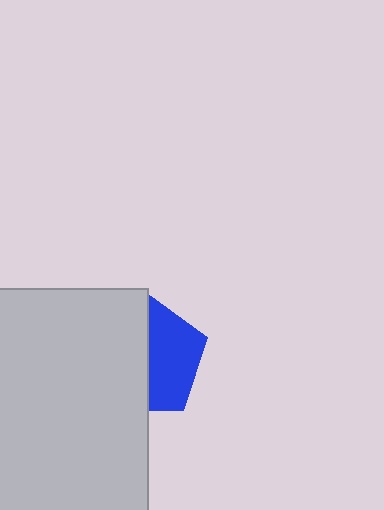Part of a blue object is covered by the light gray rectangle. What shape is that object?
It is a pentagon.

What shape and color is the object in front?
The object in front is a light gray rectangle.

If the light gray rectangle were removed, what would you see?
You would see the complete blue pentagon.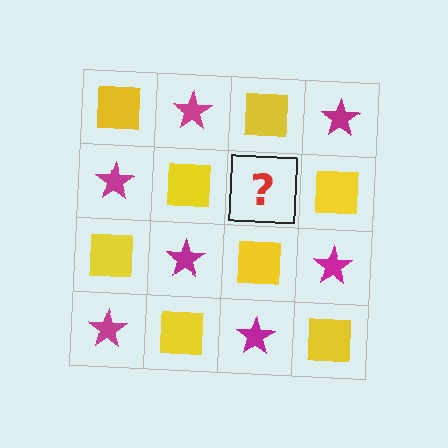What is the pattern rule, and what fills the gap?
The rule is that it alternates yellow square and magenta star in a checkerboard pattern. The gap should be filled with a magenta star.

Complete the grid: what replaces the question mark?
The question mark should be replaced with a magenta star.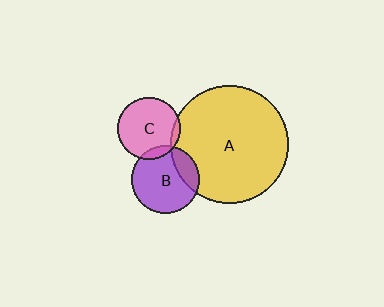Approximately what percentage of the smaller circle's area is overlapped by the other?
Approximately 10%.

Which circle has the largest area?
Circle A (yellow).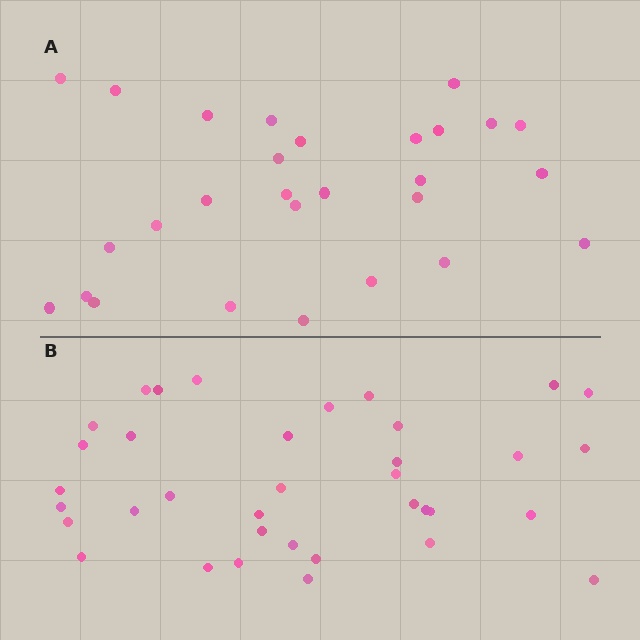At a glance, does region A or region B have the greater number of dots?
Region B (the bottom region) has more dots.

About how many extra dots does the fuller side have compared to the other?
Region B has roughly 8 or so more dots than region A.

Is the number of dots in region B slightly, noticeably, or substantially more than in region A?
Region B has noticeably more, but not dramatically so. The ratio is roughly 1.3 to 1.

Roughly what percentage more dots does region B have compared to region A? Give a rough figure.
About 30% more.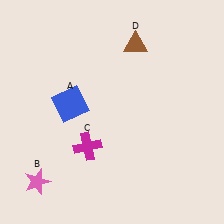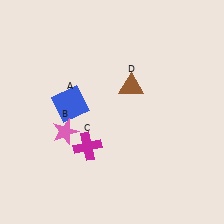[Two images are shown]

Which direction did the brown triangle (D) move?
The brown triangle (D) moved down.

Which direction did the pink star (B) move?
The pink star (B) moved up.